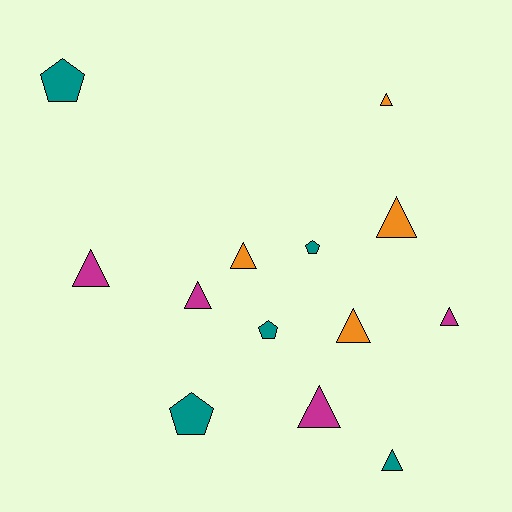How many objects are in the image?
There are 13 objects.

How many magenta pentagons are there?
There are no magenta pentagons.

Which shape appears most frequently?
Triangle, with 9 objects.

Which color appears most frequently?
Teal, with 5 objects.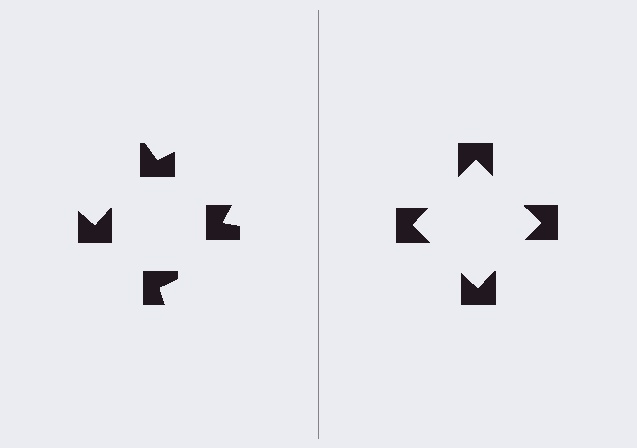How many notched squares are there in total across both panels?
8 — 4 on each side.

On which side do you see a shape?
An illusory square appears on the right side. On the left side the wedge cuts are rotated, so no coherent shape forms.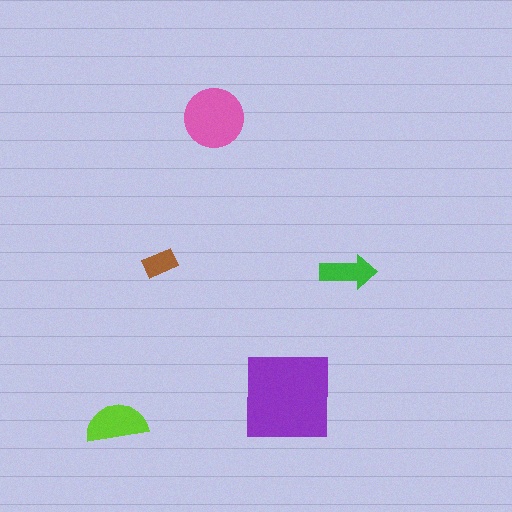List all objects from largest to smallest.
The purple square, the pink circle, the lime semicircle, the green arrow, the brown rectangle.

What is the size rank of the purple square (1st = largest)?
1st.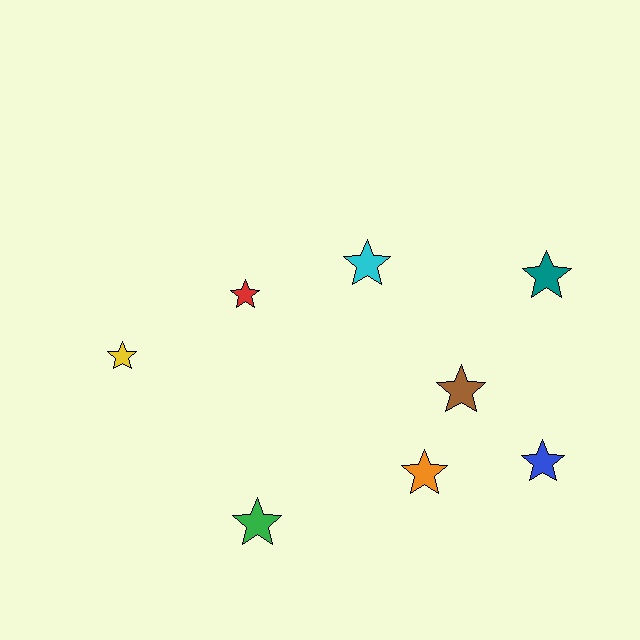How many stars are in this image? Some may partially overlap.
There are 8 stars.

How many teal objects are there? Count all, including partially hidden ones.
There is 1 teal object.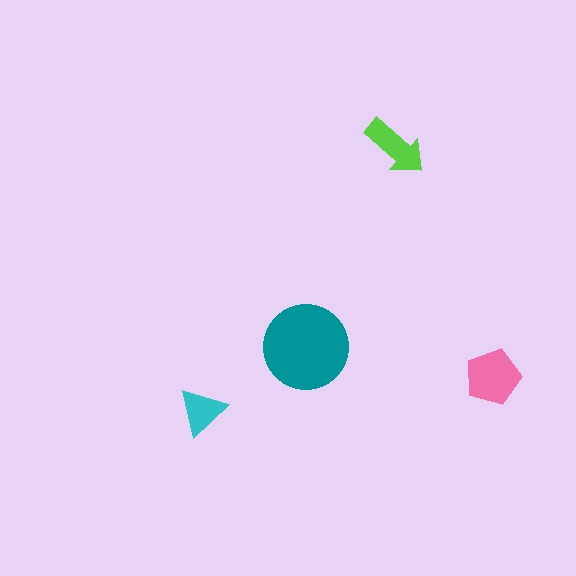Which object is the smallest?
The cyan triangle.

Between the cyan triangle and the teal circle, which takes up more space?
The teal circle.